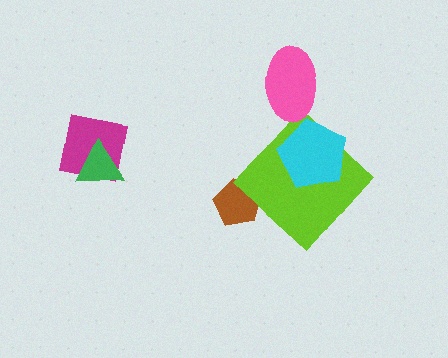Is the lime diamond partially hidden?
Yes, it is partially covered by another shape.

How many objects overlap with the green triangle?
1 object overlaps with the green triangle.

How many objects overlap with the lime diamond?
1 object overlaps with the lime diamond.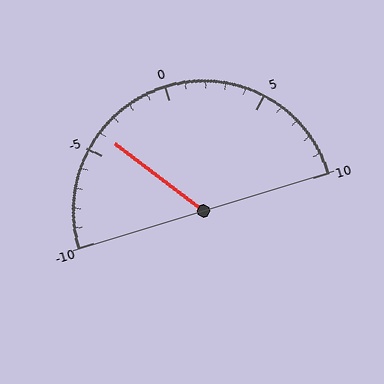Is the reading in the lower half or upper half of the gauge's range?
The reading is in the lower half of the range (-10 to 10).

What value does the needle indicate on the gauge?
The needle indicates approximately -4.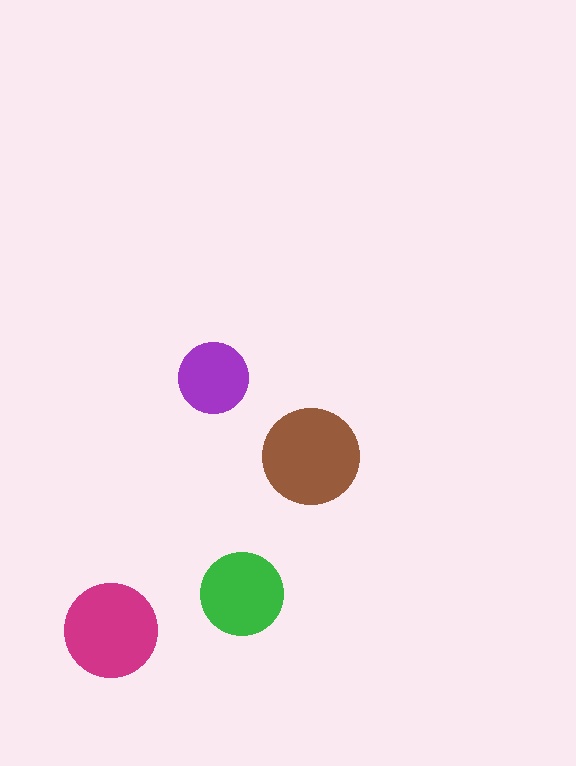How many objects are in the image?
There are 4 objects in the image.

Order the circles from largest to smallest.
the brown one, the magenta one, the green one, the purple one.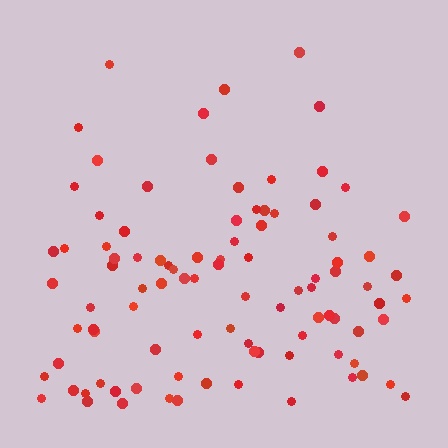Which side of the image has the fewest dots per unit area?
The top.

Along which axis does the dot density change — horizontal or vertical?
Vertical.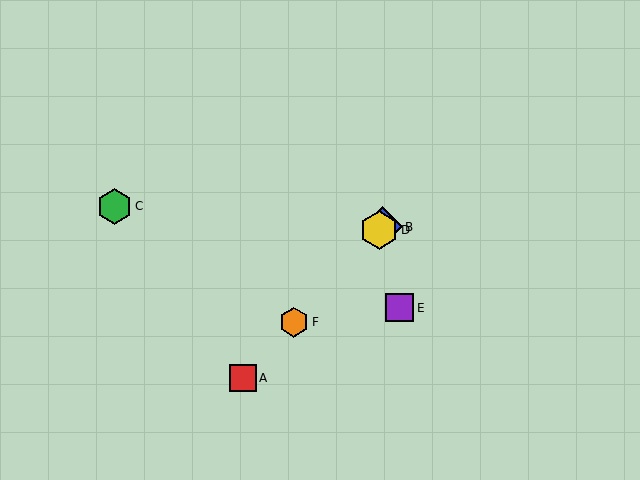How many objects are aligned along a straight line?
4 objects (A, B, D, F) are aligned along a straight line.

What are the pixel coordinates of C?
Object C is at (115, 206).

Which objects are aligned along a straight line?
Objects A, B, D, F are aligned along a straight line.